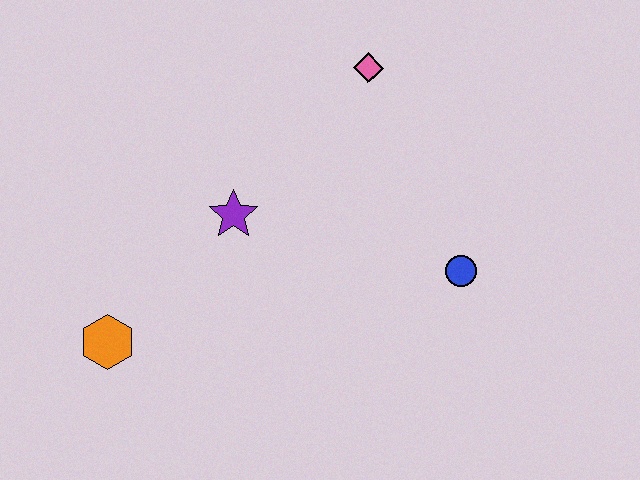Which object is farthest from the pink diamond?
The orange hexagon is farthest from the pink diamond.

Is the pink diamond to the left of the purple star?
No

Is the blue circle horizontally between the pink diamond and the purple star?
No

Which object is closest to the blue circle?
The pink diamond is closest to the blue circle.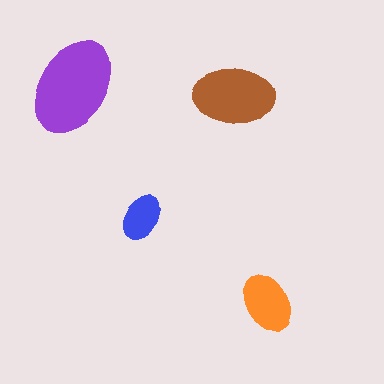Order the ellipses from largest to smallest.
the purple one, the brown one, the orange one, the blue one.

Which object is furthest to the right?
The orange ellipse is rightmost.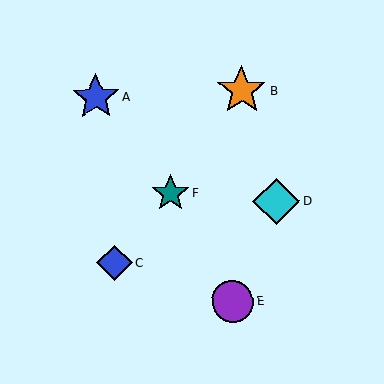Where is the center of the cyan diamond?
The center of the cyan diamond is at (276, 201).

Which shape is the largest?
The orange star (labeled B) is the largest.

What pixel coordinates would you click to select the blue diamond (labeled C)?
Click at (115, 263) to select the blue diamond C.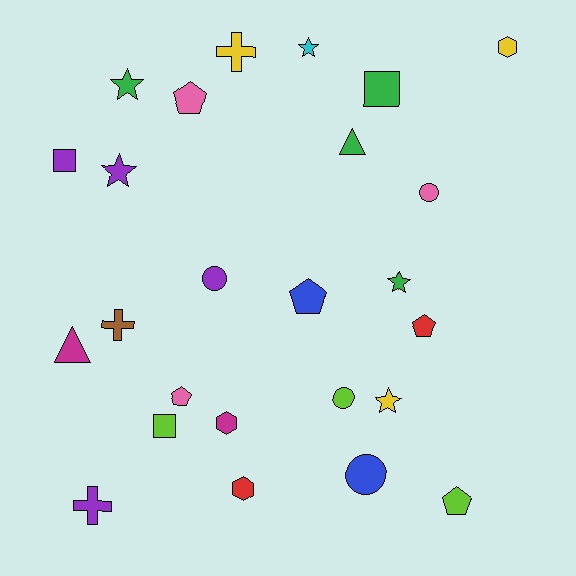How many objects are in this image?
There are 25 objects.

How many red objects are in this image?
There are 2 red objects.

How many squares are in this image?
There are 3 squares.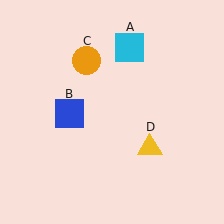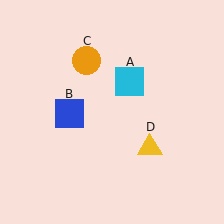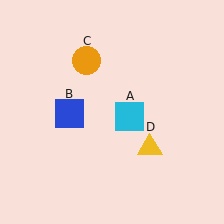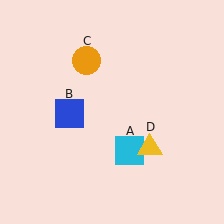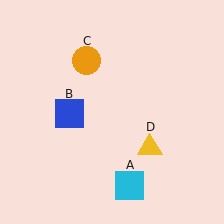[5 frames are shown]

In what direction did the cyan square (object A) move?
The cyan square (object A) moved down.